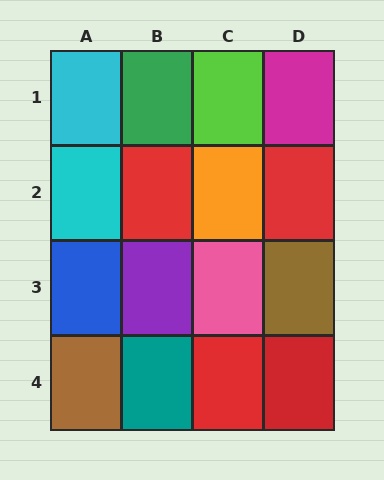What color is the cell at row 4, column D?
Red.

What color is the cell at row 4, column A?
Brown.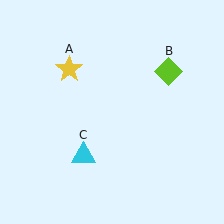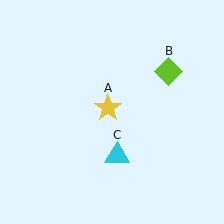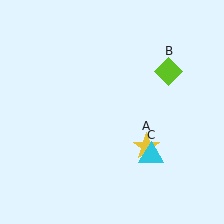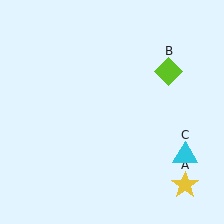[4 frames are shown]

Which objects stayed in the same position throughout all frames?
Lime diamond (object B) remained stationary.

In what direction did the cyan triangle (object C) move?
The cyan triangle (object C) moved right.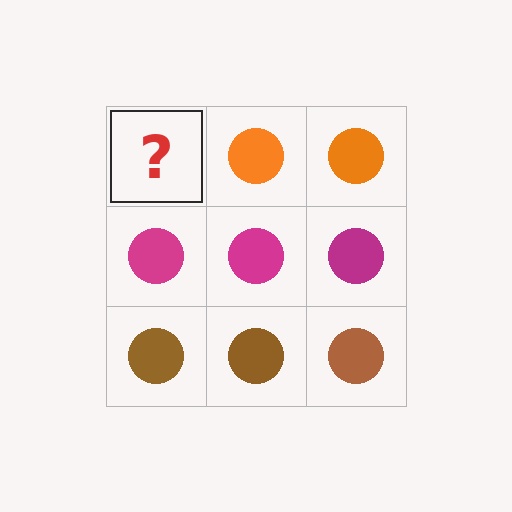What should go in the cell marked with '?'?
The missing cell should contain an orange circle.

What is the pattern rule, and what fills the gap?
The rule is that each row has a consistent color. The gap should be filled with an orange circle.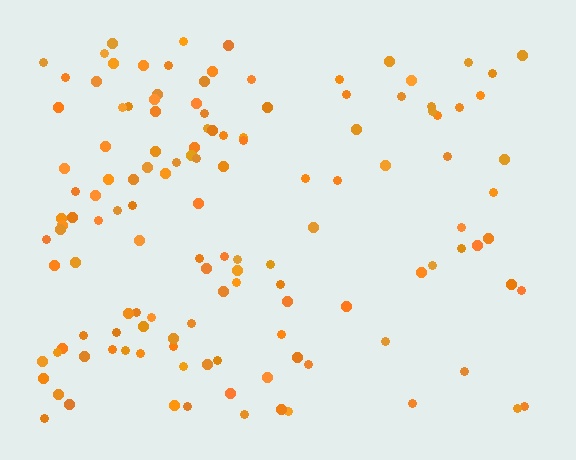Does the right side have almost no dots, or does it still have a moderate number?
Still a moderate number, just noticeably fewer than the left.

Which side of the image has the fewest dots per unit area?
The right.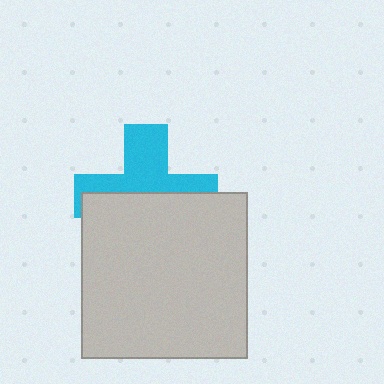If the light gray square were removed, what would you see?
You would see the complete cyan cross.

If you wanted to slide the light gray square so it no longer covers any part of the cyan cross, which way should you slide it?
Slide it down — that is the most direct way to separate the two shapes.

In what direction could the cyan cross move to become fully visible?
The cyan cross could move up. That would shift it out from behind the light gray square entirely.